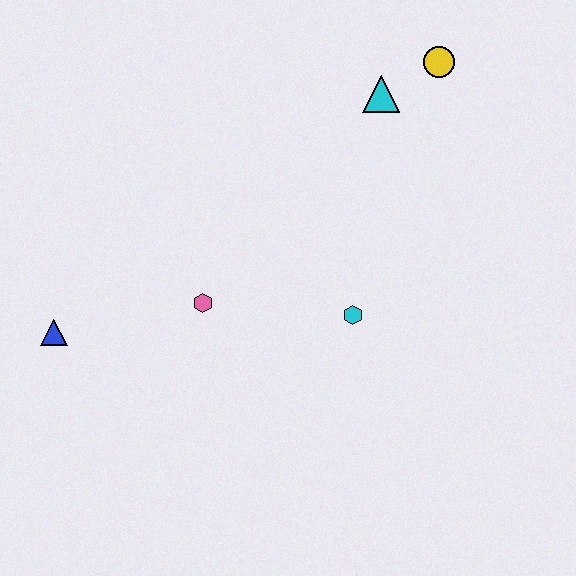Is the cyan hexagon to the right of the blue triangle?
Yes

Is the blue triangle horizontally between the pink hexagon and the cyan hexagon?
No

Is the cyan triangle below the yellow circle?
Yes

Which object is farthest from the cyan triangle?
The blue triangle is farthest from the cyan triangle.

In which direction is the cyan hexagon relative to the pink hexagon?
The cyan hexagon is to the right of the pink hexagon.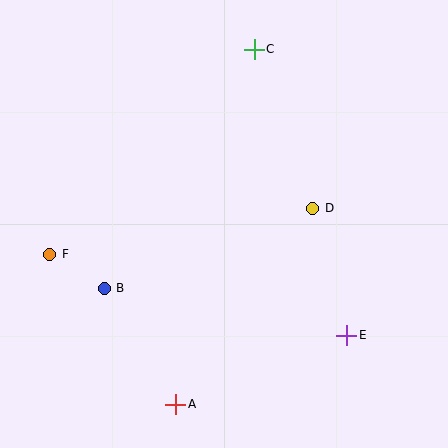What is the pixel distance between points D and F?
The distance between D and F is 267 pixels.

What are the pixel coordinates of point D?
Point D is at (313, 208).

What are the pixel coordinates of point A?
Point A is at (176, 404).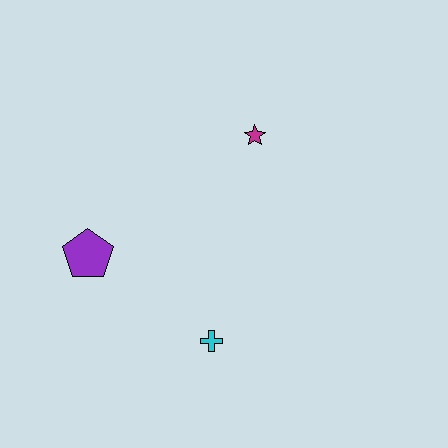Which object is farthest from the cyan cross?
The magenta star is farthest from the cyan cross.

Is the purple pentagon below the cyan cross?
No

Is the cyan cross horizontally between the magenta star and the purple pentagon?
Yes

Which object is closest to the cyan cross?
The purple pentagon is closest to the cyan cross.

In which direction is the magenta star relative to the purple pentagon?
The magenta star is to the right of the purple pentagon.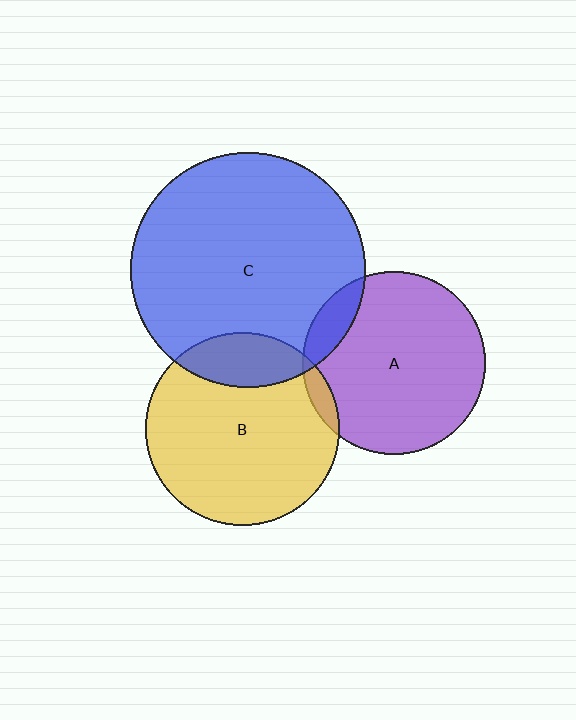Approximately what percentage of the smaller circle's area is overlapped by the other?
Approximately 10%.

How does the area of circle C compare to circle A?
Approximately 1.7 times.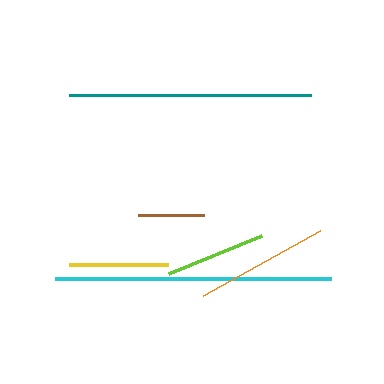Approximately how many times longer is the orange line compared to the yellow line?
The orange line is approximately 1.3 times the length of the yellow line.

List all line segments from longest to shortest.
From longest to shortest: cyan, teal, orange, lime, yellow, brown.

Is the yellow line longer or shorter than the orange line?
The orange line is longer than the yellow line.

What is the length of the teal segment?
The teal segment is approximately 241 pixels long.